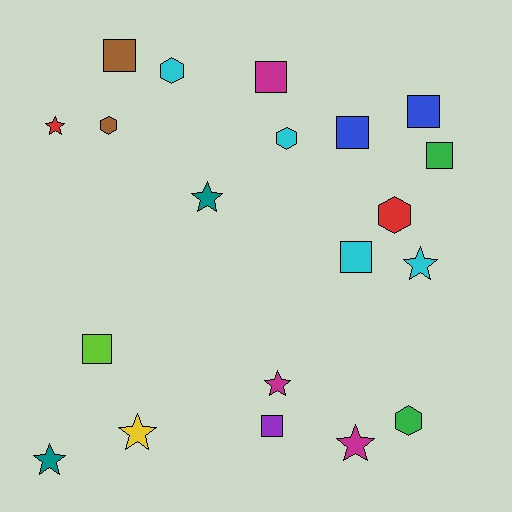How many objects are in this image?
There are 20 objects.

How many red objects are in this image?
There are 2 red objects.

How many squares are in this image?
There are 8 squares.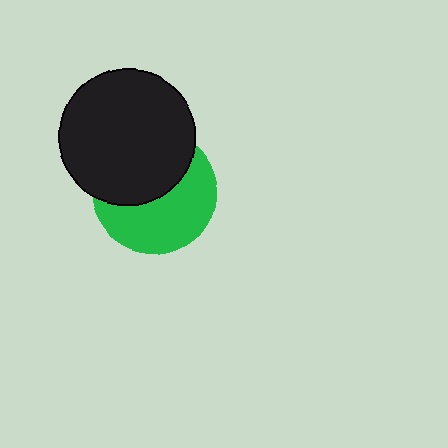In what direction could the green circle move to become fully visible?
The green circle could move down. That would shift it out from behind the black circle entirely.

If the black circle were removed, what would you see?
You would see the complete green circle.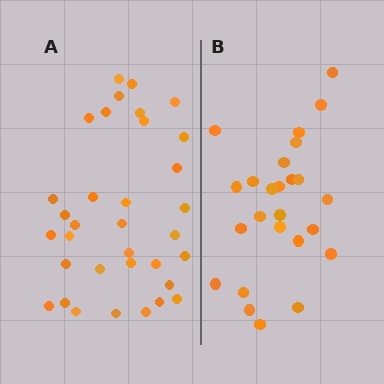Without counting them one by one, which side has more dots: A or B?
Region A (the left region) has more dots.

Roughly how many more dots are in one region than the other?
Region A has roughly 8 or so more dots than region B.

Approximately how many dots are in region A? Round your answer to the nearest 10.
About 30 dots. (The exact count is 34, which rounds to 30.)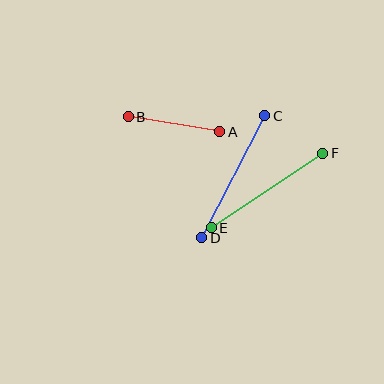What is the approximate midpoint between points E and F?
The midpoint is at approximately (267, 190) pixels.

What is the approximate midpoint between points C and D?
The midpoint is at approximately (233, 177) pixels.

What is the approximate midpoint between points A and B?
The midpoint is at approximately (174, 124) pixels.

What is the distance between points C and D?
The distance is approximately 137 pixels.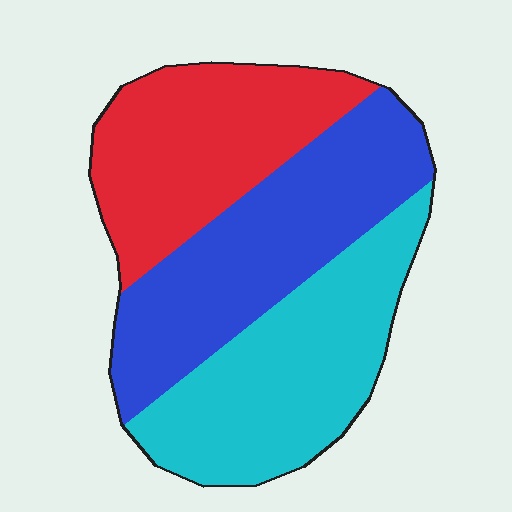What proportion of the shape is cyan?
Cyan takes up about one third (1/3) of the shape.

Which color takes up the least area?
Red, at roughly 30%.